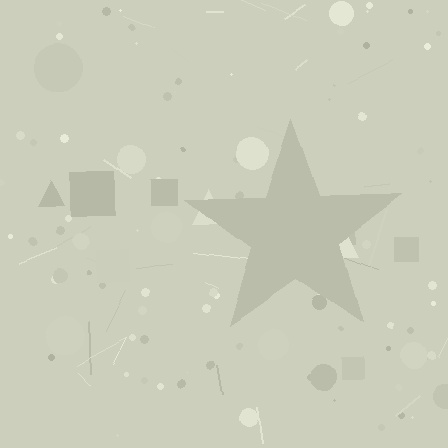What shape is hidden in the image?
A star is hidden in the image.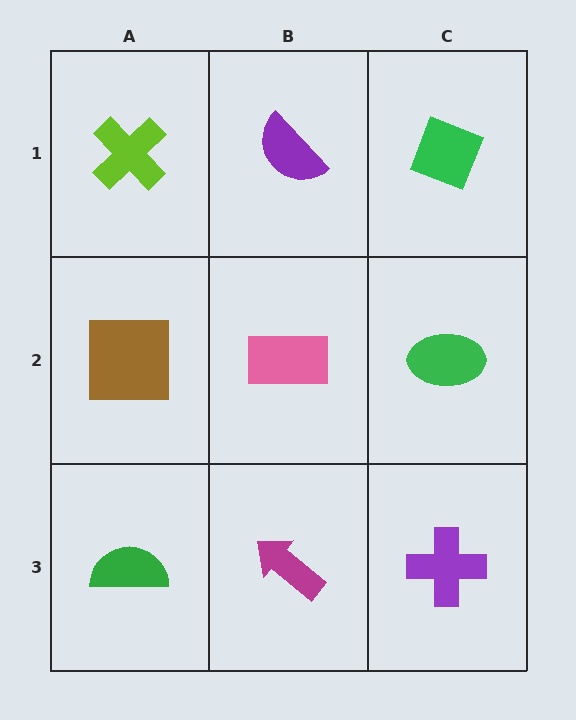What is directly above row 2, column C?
A green diamond.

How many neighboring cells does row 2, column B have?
4.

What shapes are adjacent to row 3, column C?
A green ellipse (row 2, column C), a magenta arrow (row 3, column B).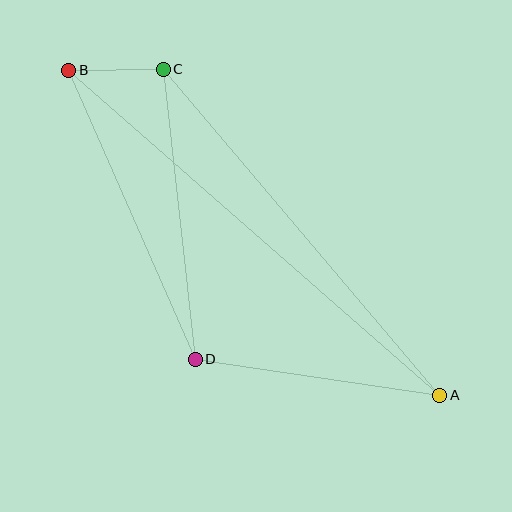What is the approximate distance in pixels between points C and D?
The distance between C and D is approximately 292 pixels.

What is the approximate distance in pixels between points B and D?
The distance between B and D is approximately 316 pixels.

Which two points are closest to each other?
Points B and C are closest to each other.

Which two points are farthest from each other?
Points A and B are farthest from each other.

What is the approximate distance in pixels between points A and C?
The distance between A and C is approximately 427 pixels.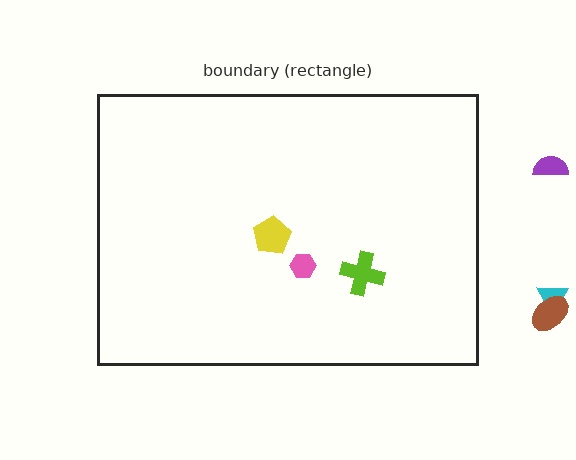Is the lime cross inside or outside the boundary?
Inside.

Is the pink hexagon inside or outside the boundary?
Inside.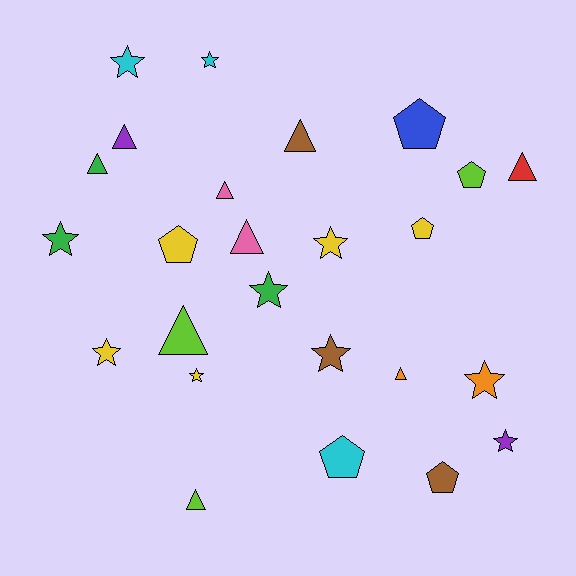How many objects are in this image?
There are 25 objects.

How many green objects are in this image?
There are 3 green objects.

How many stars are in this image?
There are 10 stars.